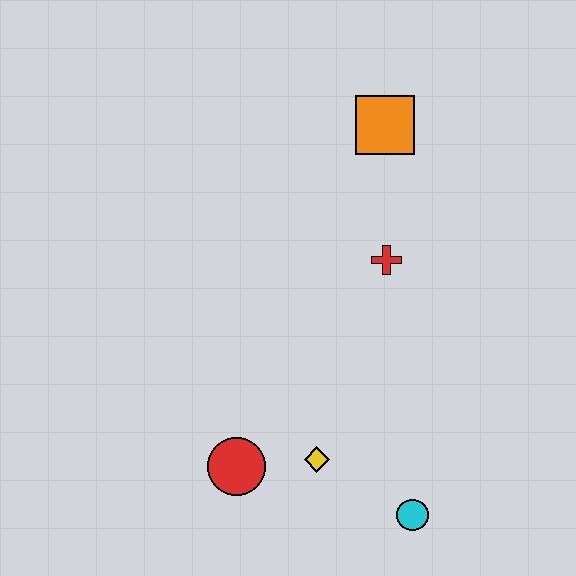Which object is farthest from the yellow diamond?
The orange square is farthest from the yellow diamond.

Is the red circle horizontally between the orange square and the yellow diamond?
No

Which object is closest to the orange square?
The red cross is closest to the orange square.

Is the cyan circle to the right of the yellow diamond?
Yes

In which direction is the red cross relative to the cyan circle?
The red cross is above the cyan circle.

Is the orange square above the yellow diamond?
Yes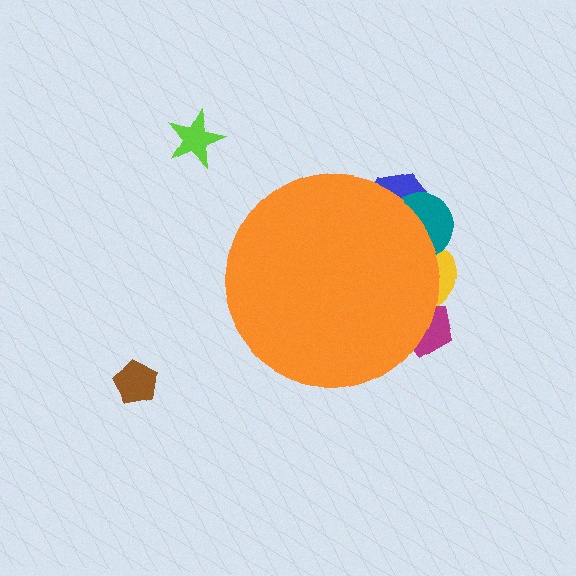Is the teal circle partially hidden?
Yes, the teal circle is partially hidden behind the orange circle.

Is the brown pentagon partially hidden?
No, the brown pentagon is fully visible.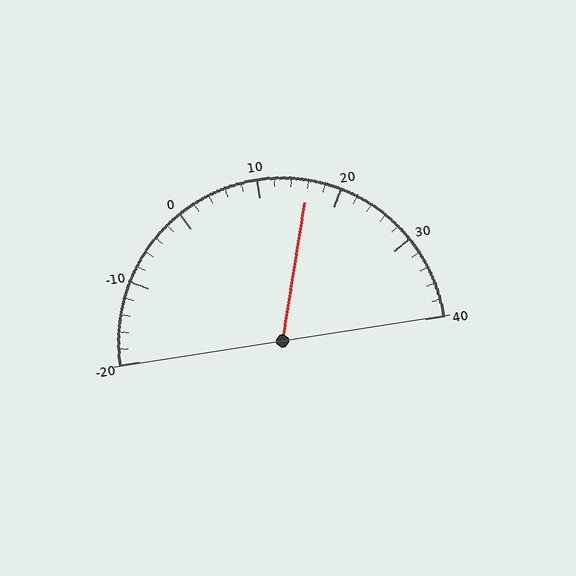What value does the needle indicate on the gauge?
The needle indicates approximately 16.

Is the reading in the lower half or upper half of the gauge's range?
The reading is in the upper half of the range (-20 to 40).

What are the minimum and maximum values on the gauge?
The gauge ranges from -20 to 40.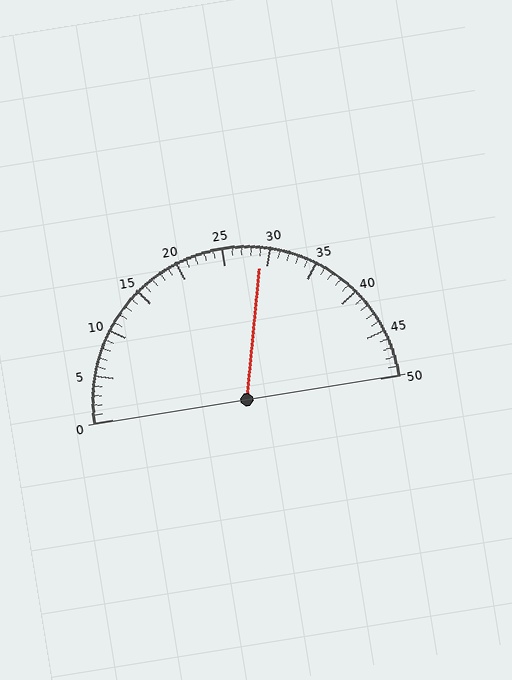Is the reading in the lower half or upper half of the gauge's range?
The reading is in the upper half of the range (0 to 50).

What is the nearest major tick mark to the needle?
The nearest major tick mark is 30.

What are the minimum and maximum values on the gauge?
The gauge ranges from 0 to 50.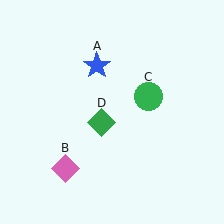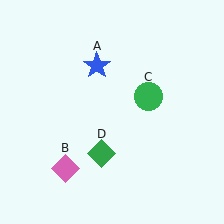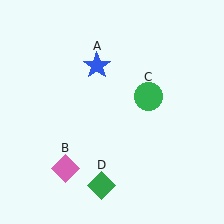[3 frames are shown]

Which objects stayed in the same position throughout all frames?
Blue star (object A) and pink diamond (object B) and green circle (object C) remained stationary.